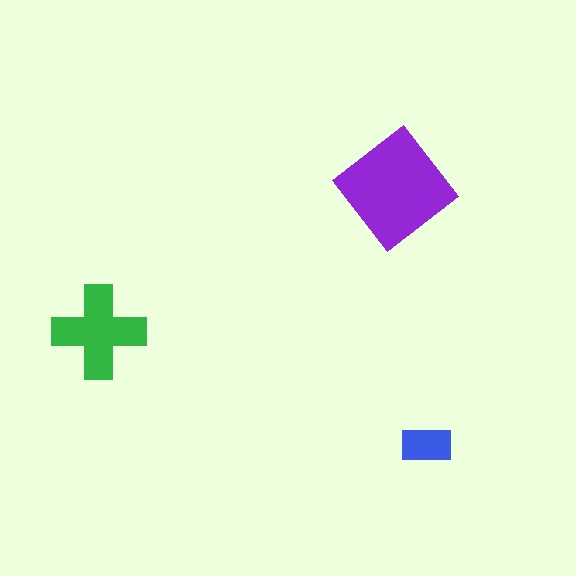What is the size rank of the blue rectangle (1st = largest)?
3rd.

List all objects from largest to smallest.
The purple diamond, the green cross, the blue rectangle.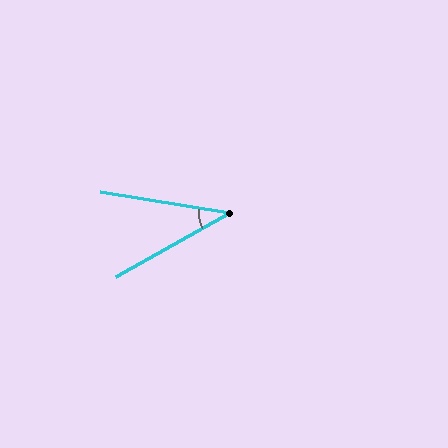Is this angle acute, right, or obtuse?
It is acute.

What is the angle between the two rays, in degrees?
Approximately 38 degrees.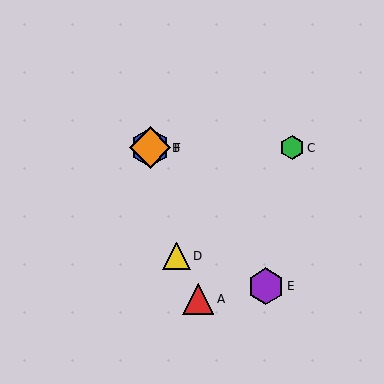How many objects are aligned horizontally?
3 objects (B, C, F) are aligned horizontally.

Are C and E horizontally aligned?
No, C is at y≈148 and E is at y≈286.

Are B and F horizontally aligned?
Yes, both are at y≈148.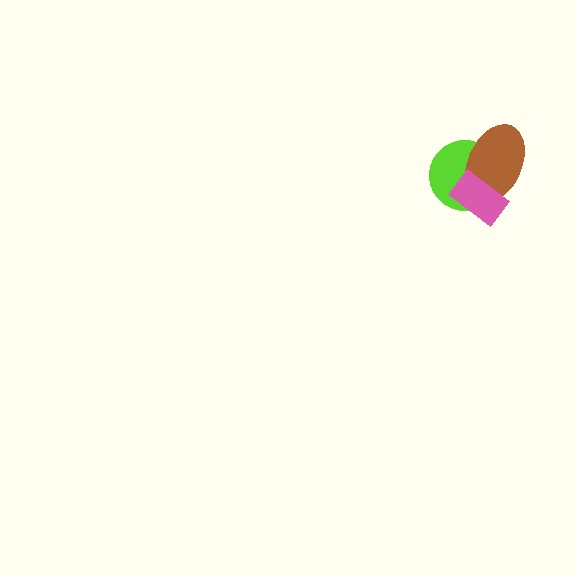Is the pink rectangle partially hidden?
No, no other shape covers it.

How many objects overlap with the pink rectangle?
2 objects overlap with the pink rectangle.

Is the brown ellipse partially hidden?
Yes, it is partially covered by another shape.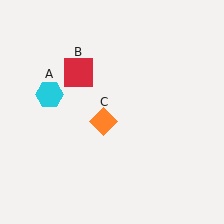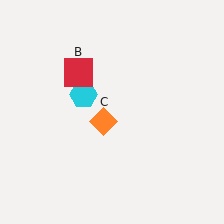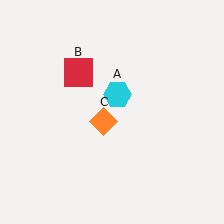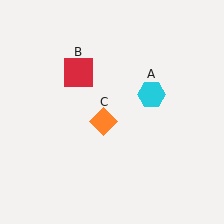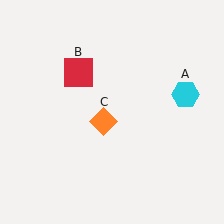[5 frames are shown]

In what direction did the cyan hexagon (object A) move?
The cyan hexagon (object A) moved right.